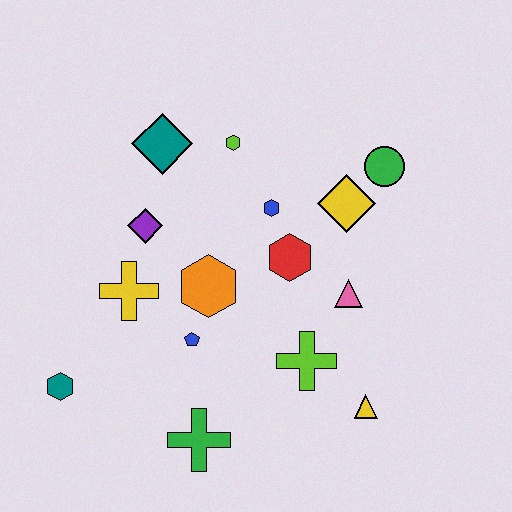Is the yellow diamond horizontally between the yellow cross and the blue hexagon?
No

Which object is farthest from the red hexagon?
The teal hexagon is farthest from the red hexagon.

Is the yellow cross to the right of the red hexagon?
No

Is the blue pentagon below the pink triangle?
Yes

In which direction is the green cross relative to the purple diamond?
The green cross is below the purple diamond.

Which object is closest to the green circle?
The yellow diamond is closest to the green circle.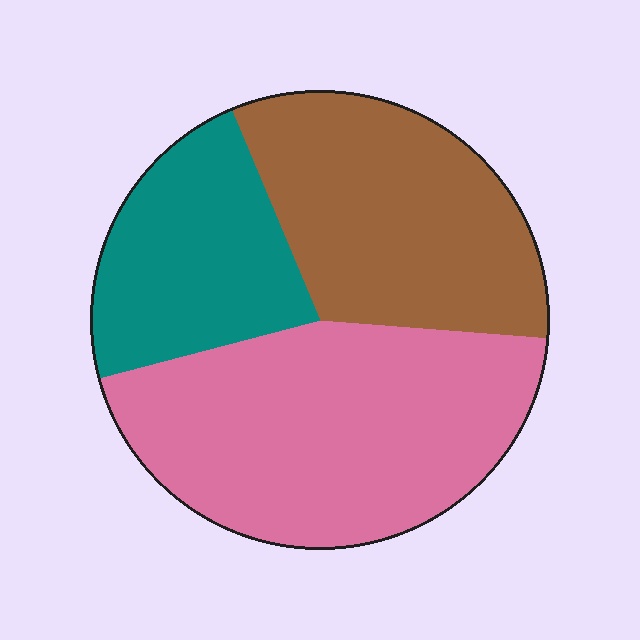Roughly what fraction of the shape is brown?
Brown takes up between a sixth and a third of the shape.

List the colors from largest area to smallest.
From largest to smallest: pink, brown, teal.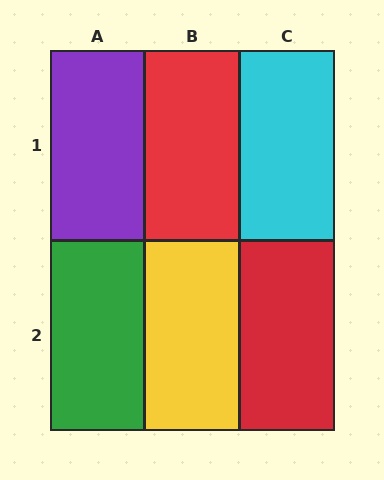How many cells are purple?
1 cell is purple.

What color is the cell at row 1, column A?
Purple.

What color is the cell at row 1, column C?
Cyan.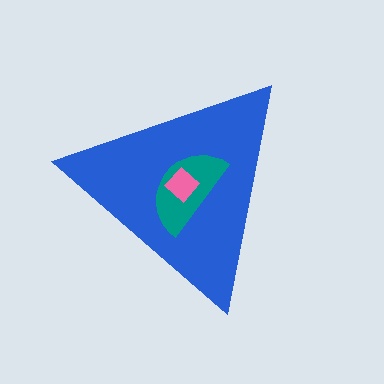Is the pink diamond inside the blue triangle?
Yes.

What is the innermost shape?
The pink diamond.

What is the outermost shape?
The blue triangle.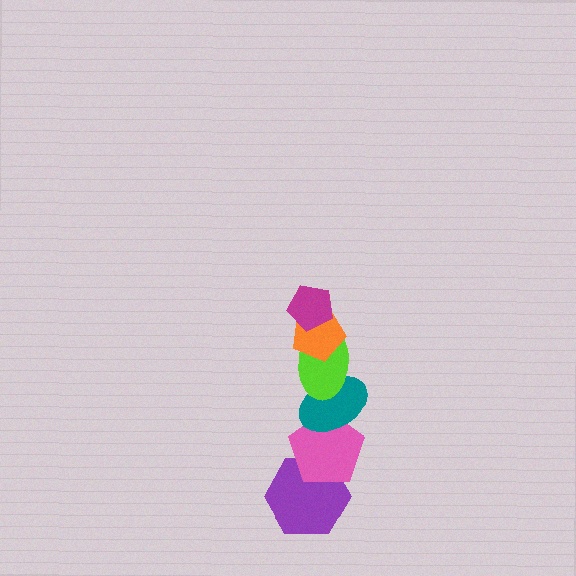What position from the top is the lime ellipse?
The lime ellipse is 3rd from the top.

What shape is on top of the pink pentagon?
The teal ellipse is on top of the pink pentagon.